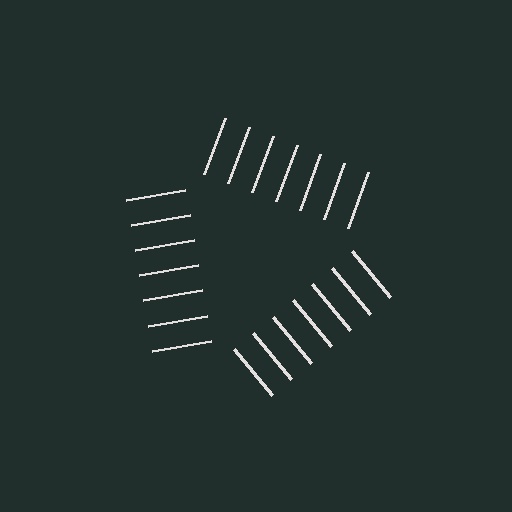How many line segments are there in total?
21 — 7 along each of the 3 edges.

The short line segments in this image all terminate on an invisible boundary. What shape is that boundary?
An illusory triangle — the line segments terminate on its edges but no continuous stroke is drawn.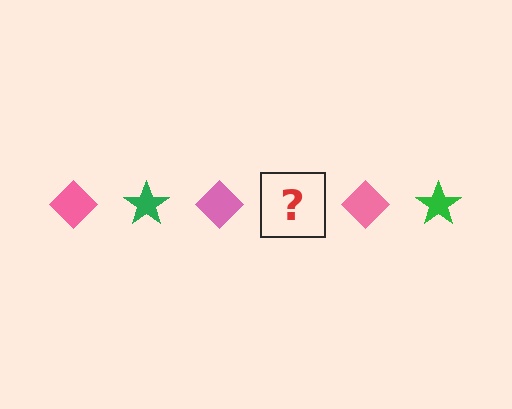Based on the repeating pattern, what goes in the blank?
The blank should be a green star.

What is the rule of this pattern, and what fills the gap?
The rule is that the pattern alternates between pink diamond and green star. The gap should be filled with a green star.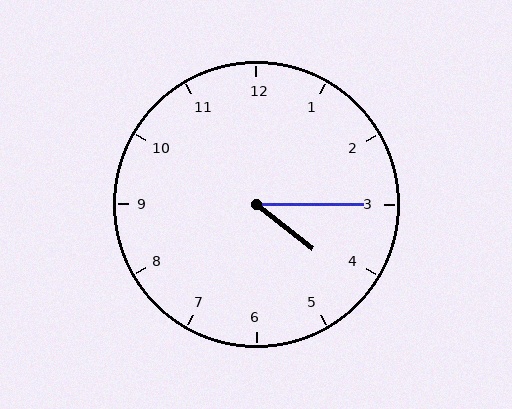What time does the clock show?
4:15.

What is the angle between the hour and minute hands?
Approximately 38 degrees.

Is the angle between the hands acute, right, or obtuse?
It is acute.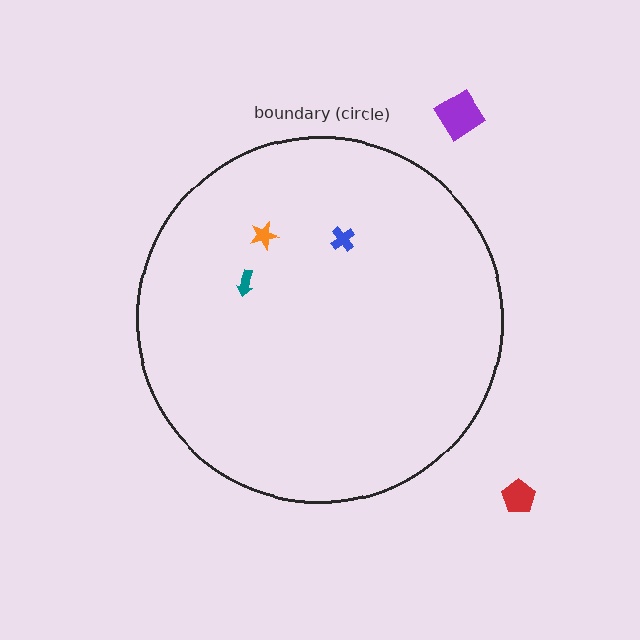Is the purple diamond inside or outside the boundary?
Outside.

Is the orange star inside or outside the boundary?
Inside.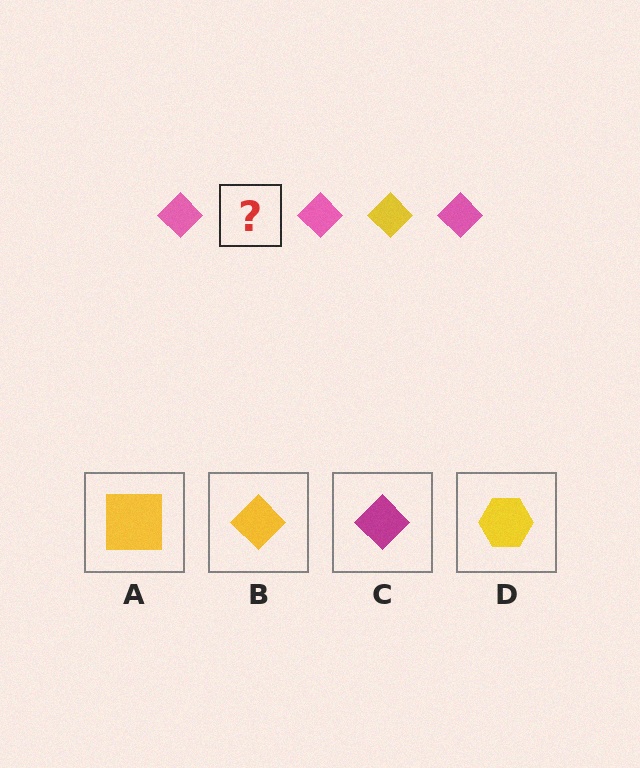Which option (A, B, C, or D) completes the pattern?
B.